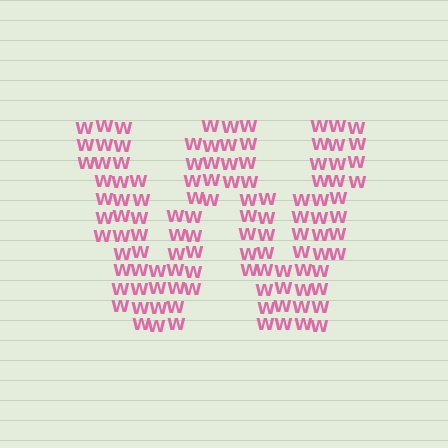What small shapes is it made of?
It is made of small letter W's.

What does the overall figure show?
The overall figure shows the letter W.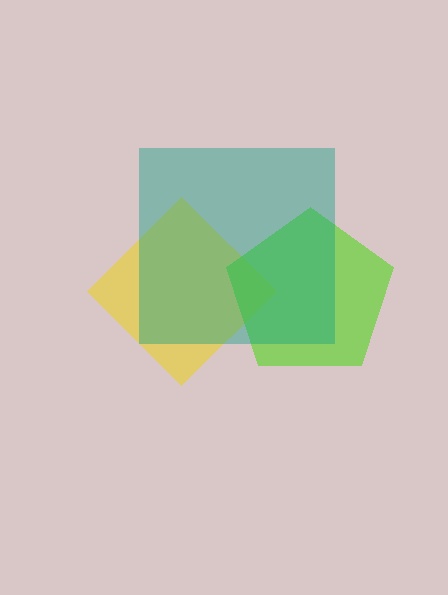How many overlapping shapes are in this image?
There are 3 overlapping shapes in the image.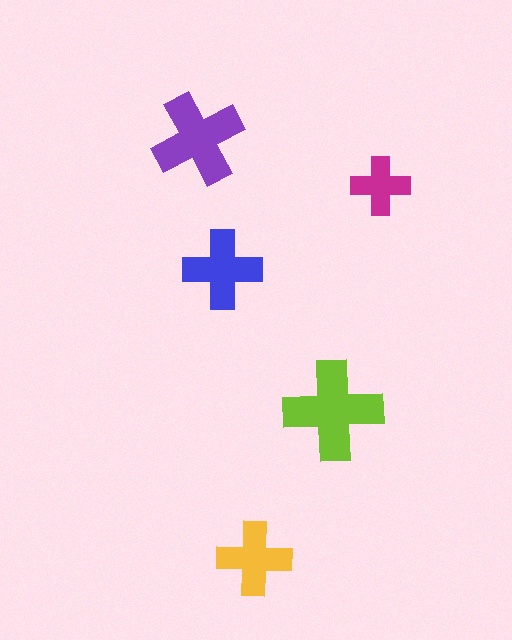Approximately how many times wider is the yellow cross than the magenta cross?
About 1.5 times wider.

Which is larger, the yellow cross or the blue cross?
The blue one.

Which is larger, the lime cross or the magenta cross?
The lime one.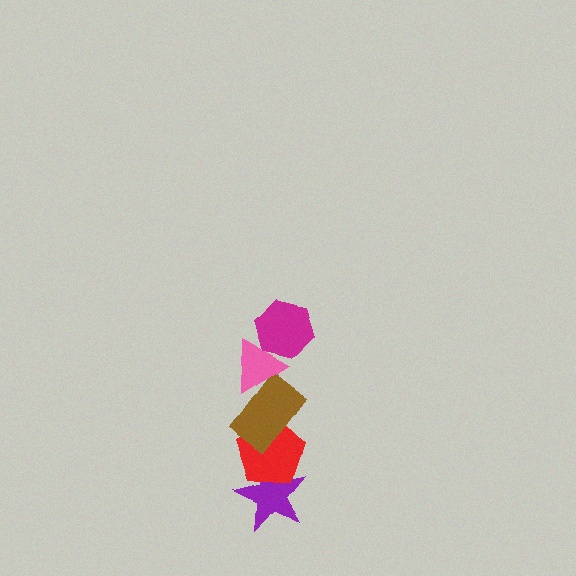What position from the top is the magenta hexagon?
The magenta hexagon is 1st from the top.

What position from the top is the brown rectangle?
The brown rectangle is 3rd from the top.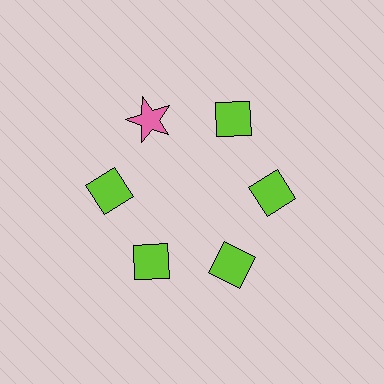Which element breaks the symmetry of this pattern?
The pink star at roughly the 11 o'clock position breaks the symmetry. All other shapes are lime diamonds.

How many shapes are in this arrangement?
There are 6 shapes arranged in a ring pattern.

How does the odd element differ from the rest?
It differs in both color (pink instead of lime) and shape (star instead of diamond).